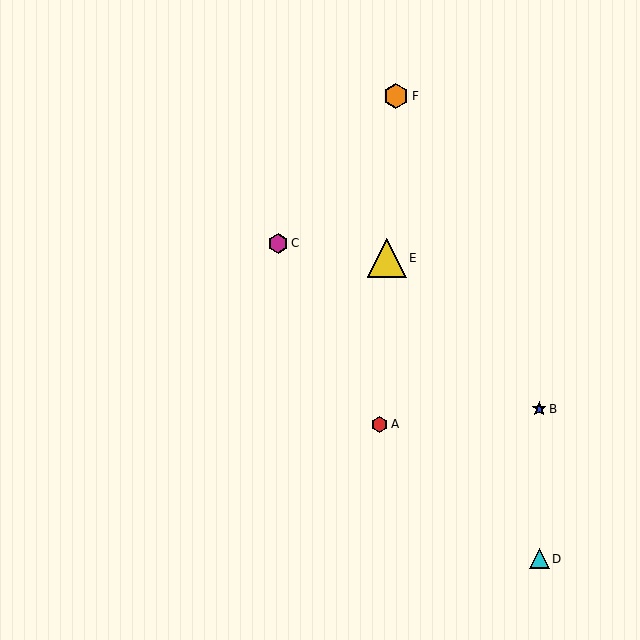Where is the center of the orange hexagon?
The center of the orange hexagon is at (396, 96).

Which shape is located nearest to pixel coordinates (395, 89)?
The orange hexagon (labeled F) at (396, 96) is nearest to that location.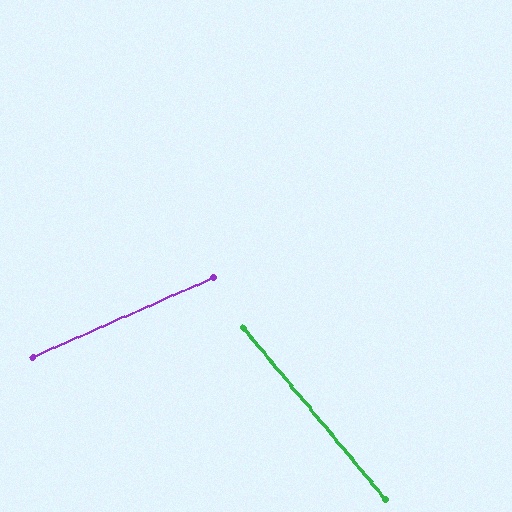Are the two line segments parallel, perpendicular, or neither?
Neither parallel nor perpendicular — they differ by about 74°.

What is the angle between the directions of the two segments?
Approximately 74 degrees.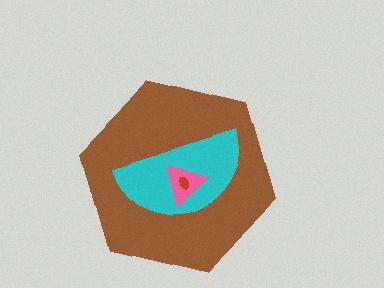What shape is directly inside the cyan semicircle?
The pink triangle.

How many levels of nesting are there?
4.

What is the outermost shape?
The brown hexagon.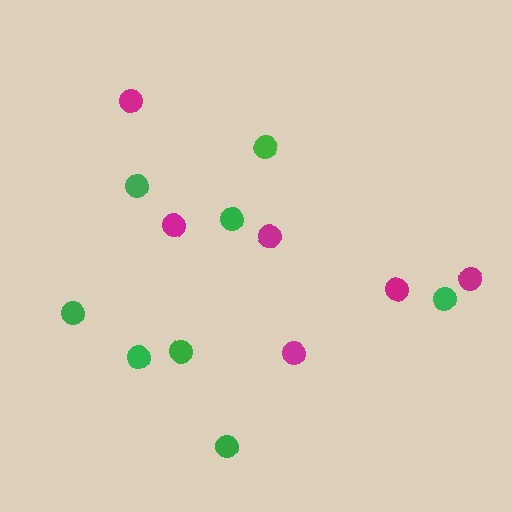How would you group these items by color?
There are 2 groups: one group of magenta circles (6) and one group of green circles (8).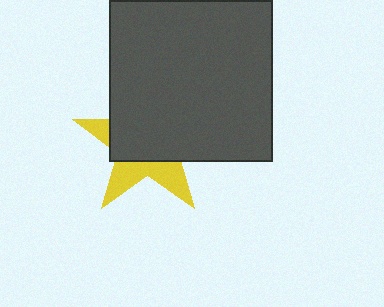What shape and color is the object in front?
The object in front is a dark gray square.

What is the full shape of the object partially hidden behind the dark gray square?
The partially hidden object is a yellow star.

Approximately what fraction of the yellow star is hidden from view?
Roughly 63% of the yellow star is hidden behind the dark gray square.